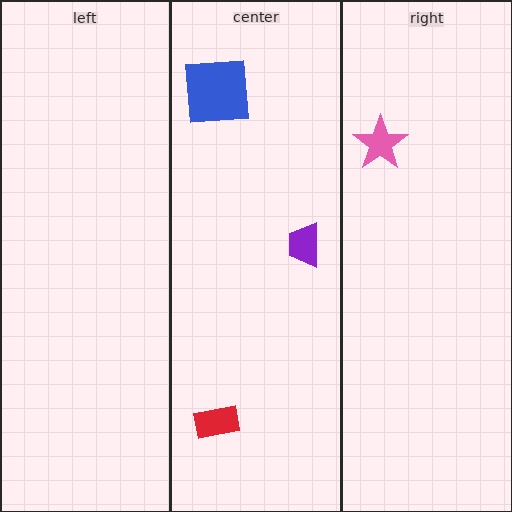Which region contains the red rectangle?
The center region.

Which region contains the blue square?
The center region.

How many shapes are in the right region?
1.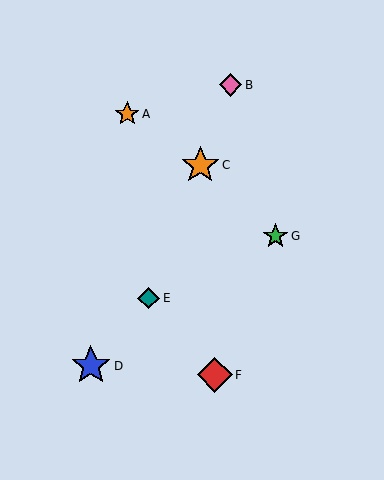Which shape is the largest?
The blue star (labeled D) is the largest.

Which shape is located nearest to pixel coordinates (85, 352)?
The blue star (labeled D) at (91, 366) is nearest to that location.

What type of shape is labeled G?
Shape G is a green star.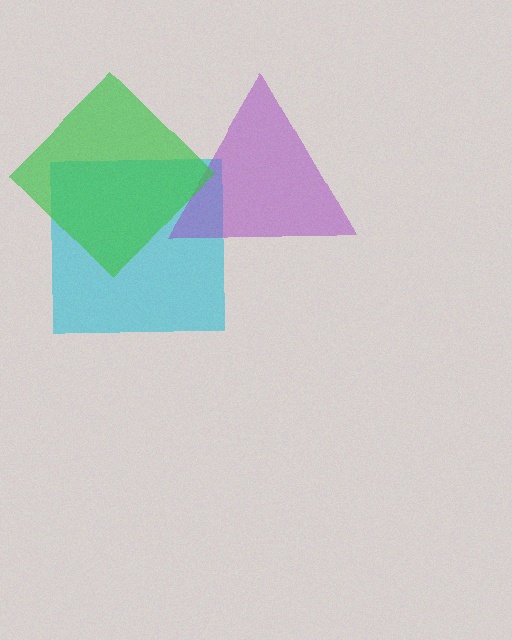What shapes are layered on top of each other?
The layered shapes are: a cyan square, a purple triangle, a green diamond.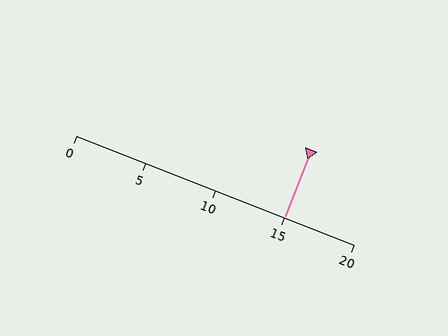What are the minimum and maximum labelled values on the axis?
The axis runs from 0 to 20.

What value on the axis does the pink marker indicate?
The marker indicates approximately 15.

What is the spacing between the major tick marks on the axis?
The major ticks are spaced 5 apart.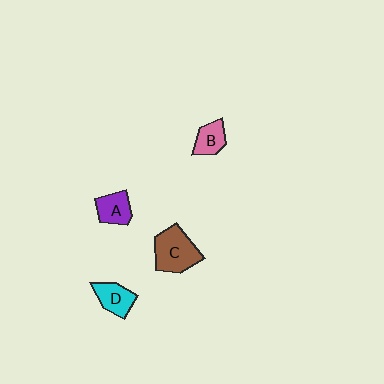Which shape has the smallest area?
Shape B (pink).